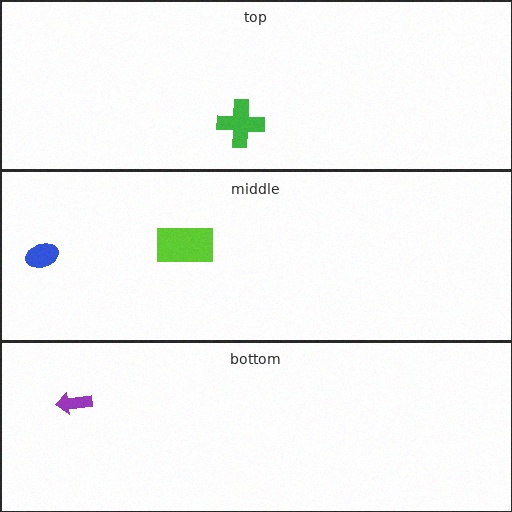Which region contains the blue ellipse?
The middle region.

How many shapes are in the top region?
1.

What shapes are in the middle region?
The blue ellipse, the lime rectangle.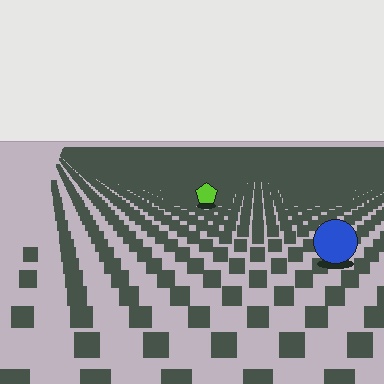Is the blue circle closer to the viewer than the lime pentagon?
Yes. The blue circle is closer — you can tell from the texture gradient: the ground texture is coarser near it.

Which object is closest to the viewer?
The blue circle is closest. The texture marks near it are larger and more spread out.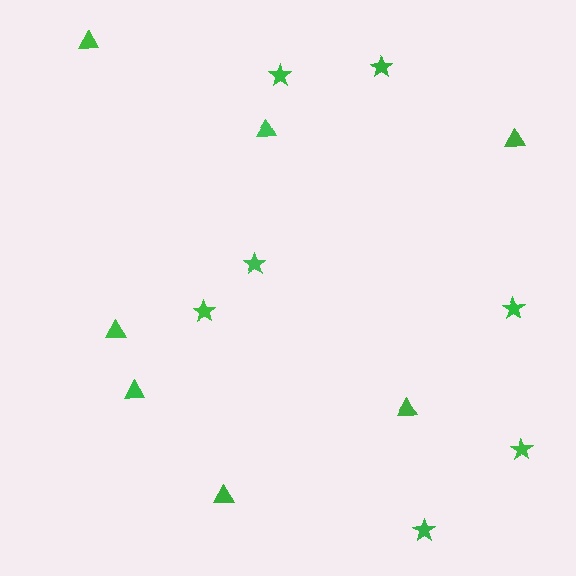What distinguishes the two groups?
There are 2 groups: one group of stars (7) and one group of triangles (7).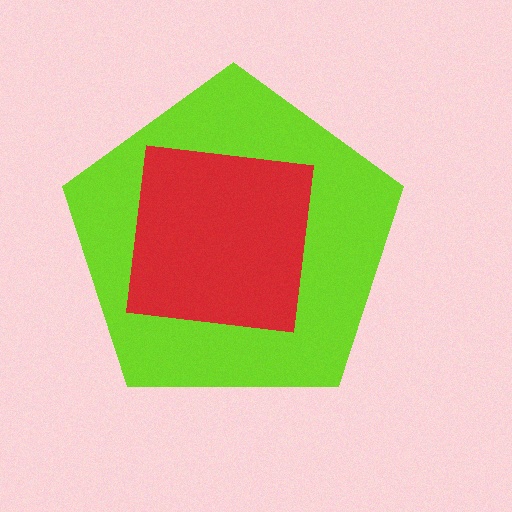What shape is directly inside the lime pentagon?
The red square.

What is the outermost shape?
The lime pentagon.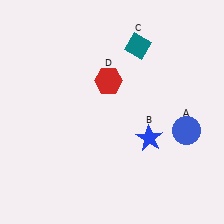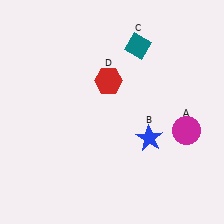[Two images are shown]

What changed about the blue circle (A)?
In Image 1, A is blue. In Image 2, it changed to magenta.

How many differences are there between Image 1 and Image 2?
There is 1 difference between the two images.